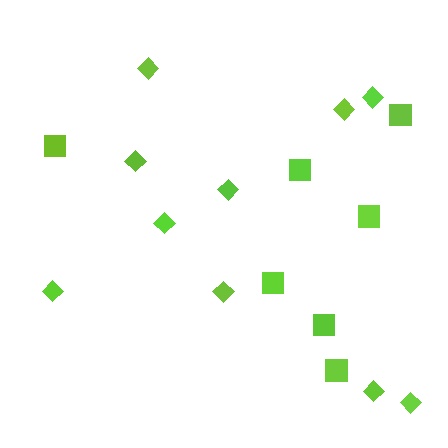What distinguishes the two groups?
There are 2 groups: one group of squares (7) and one group of diamonds (10).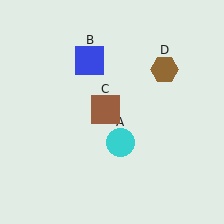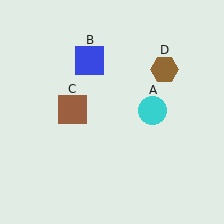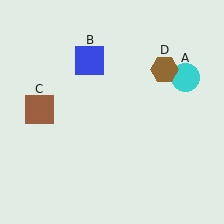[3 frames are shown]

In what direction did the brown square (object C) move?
The brown square (object C) moved left.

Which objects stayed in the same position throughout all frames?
Blue square (object B) and brown hexagon (object D) remained stationary.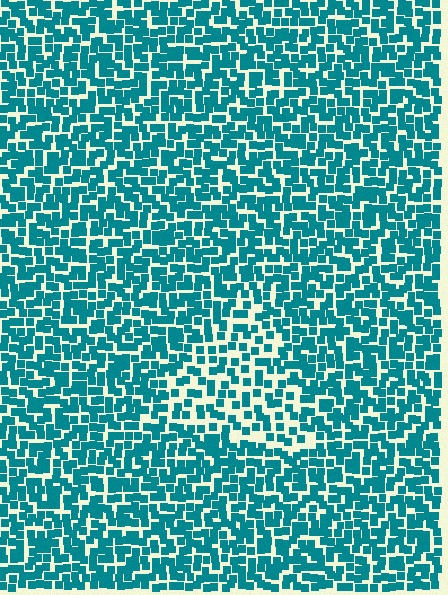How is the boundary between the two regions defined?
The boundary is defined by a change in element density (approximately 1.7x ratio). All elements are the same color, size, and shape.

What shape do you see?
I see a triangle.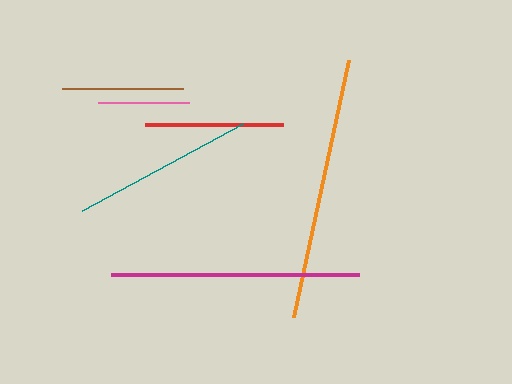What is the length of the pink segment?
The pink segment is approximately 91 pixels long.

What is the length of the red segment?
The red segment is approximately 138 pixels long.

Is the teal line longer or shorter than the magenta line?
The magenta line is longer than the teal line.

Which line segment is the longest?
The orange line is the longest at approximately 263 pixels.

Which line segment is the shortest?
The pink line is the shortest at approximately 91 pixels.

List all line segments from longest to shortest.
From longest to shortest: orange, magenta, teal, red, brown, pink.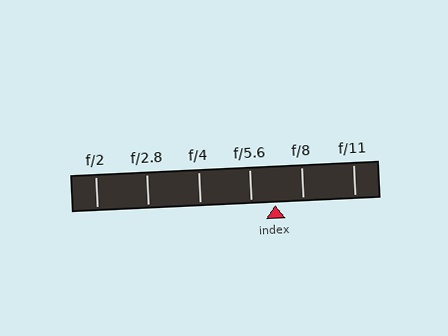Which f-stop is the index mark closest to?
The index mark is closest to f/5.6.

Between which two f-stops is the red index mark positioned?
The index mark is between f/5.6 and f/8.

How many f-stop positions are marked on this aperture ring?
There are 6 f-stop positions marked.